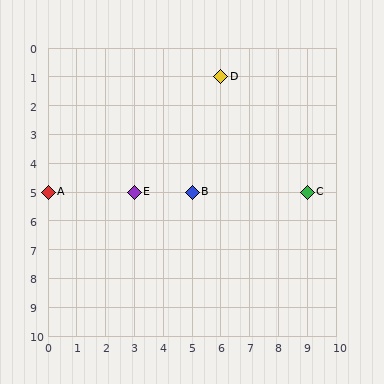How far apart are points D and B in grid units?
Points D and B are 1 column and 4 rows apart (about 4.1 grid units diagonally).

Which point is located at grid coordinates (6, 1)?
Point D is at (6, 1).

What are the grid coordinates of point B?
Point B is at grid coordinates (5, 5).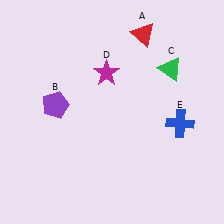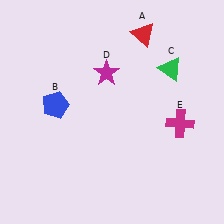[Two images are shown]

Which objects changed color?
B changed from purple to blue. E changed from blue to magenta.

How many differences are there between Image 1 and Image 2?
There are 2 differences between the two images.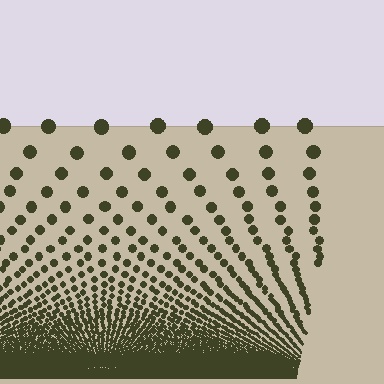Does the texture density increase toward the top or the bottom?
Density increases toward the bottom.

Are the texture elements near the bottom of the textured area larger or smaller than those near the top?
Smaller. The gradient is inverted — elements near the bottom are smaller and denser.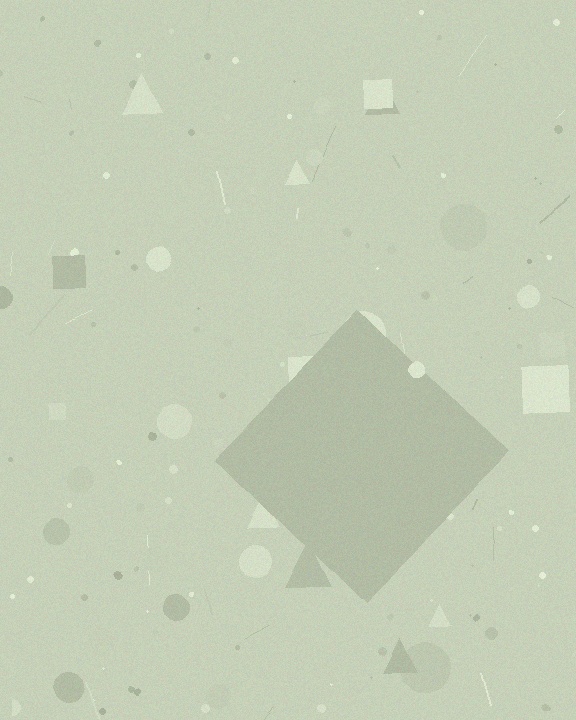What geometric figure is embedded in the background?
A diamond is embedded in the background.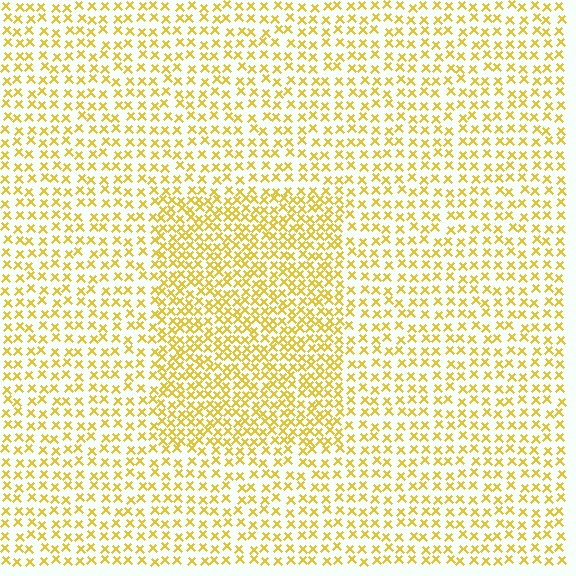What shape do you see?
I see a rectangle.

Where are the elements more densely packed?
The elements are more densely packed inside the rectangle boundary.